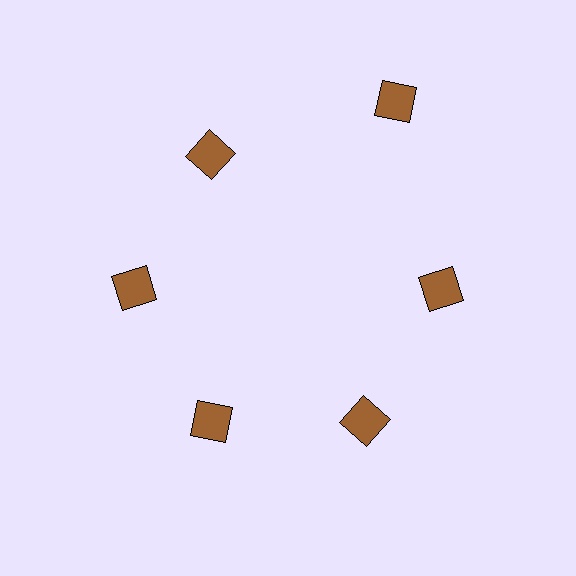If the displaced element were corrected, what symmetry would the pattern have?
It would have 6-fold rotational symmetry — the pattern would map onto itself every 60 degrees.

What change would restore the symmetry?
The symmetry would be restored by moving it inward, back onto the ring so that all 6 squares sit at equal angles and equal distance from the center.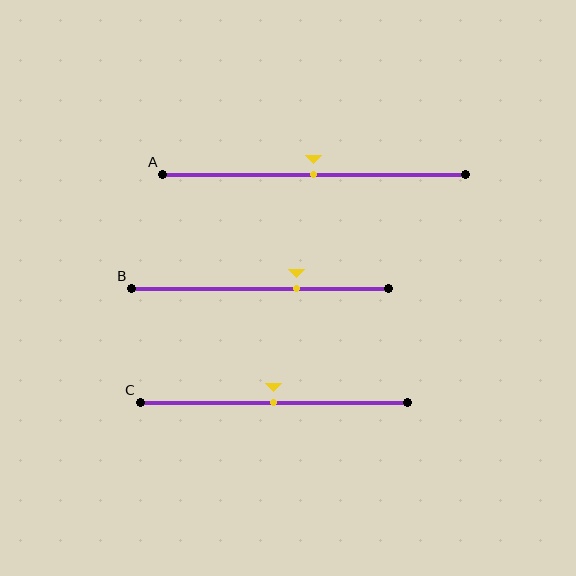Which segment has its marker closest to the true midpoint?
Segment A has its marker closest to the true midpoint.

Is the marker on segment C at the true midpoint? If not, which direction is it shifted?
Yes, the marker on segment C is at the true midpoint.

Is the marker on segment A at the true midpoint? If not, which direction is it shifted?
Yes, the marker on segment A is at the true midpoint.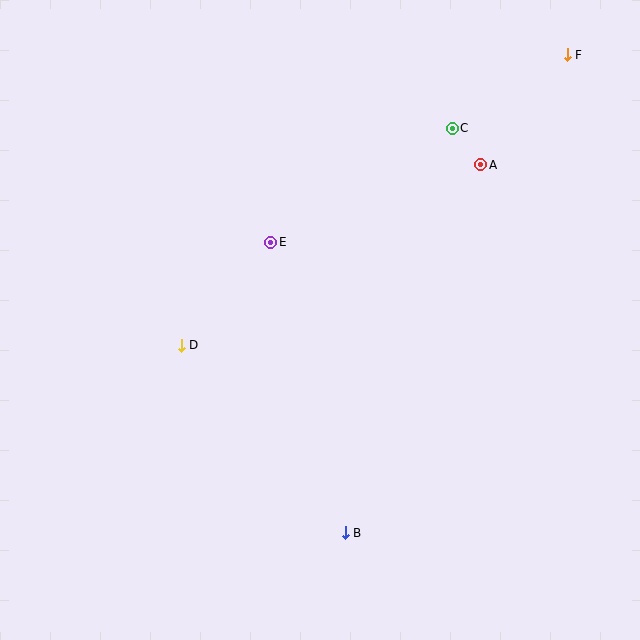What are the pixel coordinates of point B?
Point B is at (345, 533).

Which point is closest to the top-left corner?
Point E is closest to the top-left corner.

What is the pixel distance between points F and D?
The distance between F and D is 483 pixels.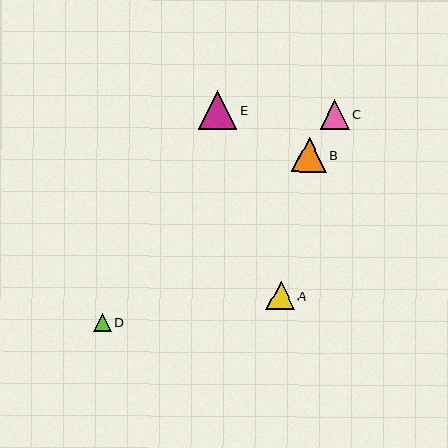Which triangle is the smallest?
Triangle D is the smallest with a size of approximately 18 pixels.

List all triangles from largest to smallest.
From largest to smallest: E, B, C, A, D.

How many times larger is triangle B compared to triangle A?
Triangle B is approximately 1.2 times the size of triangle A.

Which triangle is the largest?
Triangle E is the largest with a size of approximately 38 pixels.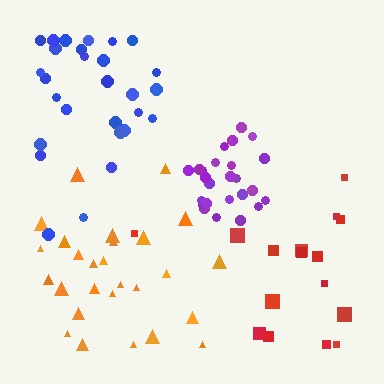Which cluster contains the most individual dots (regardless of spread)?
Blue (29).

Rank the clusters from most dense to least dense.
purple, orange, blue, red.